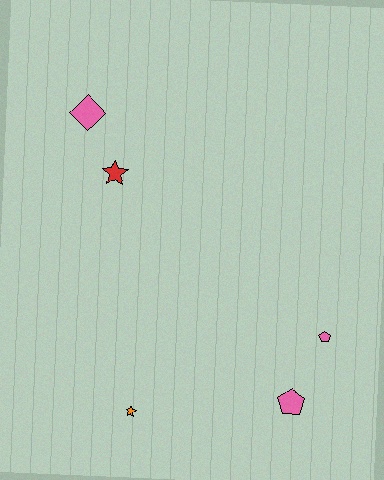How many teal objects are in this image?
There are no teal objects.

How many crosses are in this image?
There are no crosses.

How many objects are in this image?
There are 5 objects.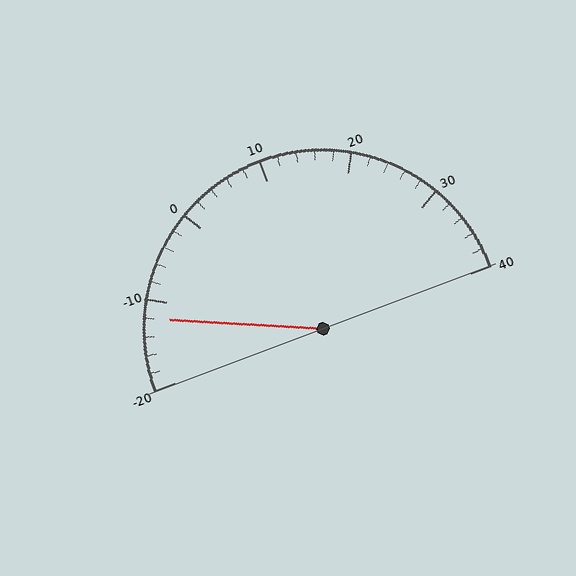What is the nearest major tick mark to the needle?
The nearest major tick mark is -10.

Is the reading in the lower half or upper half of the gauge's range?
The reading is in the lower half of the range (-20 to 40).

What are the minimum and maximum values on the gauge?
The gauge ranges from -20 to 40.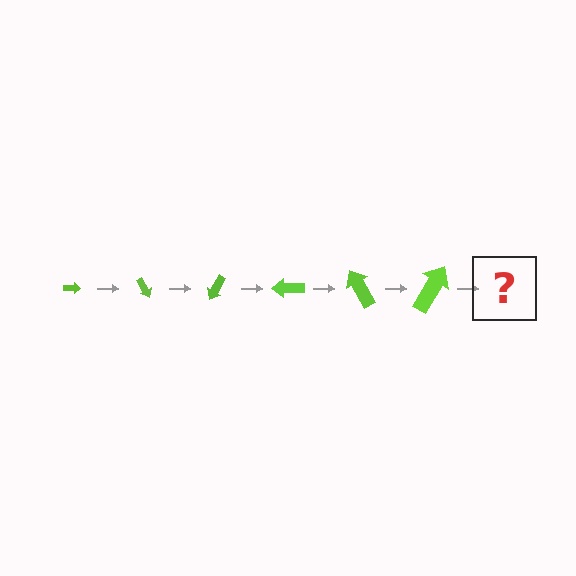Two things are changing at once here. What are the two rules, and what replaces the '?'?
The two rules are that the arrow grows larger each step and it rotates 60 degrees each step. The '?' should be an arrow, larger than the previous one and rotated 360 degrees from the start.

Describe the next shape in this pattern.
It should be an arrow, larger than the previous one and rotated 360 degrees from the start.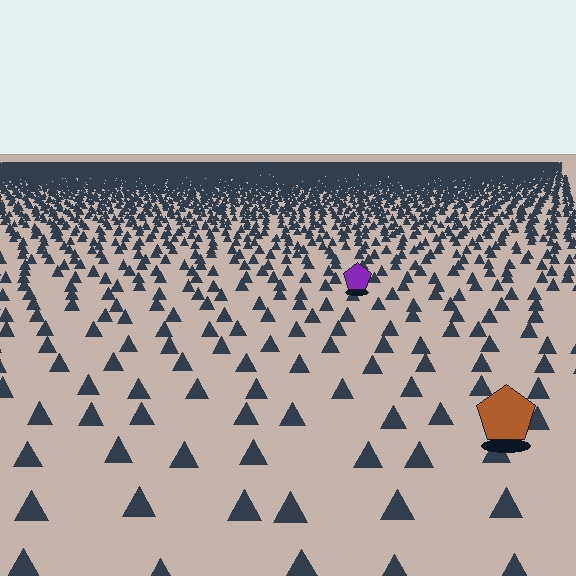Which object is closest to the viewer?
The brown pentagon is closest. The texture marks near it are larger and more spread out.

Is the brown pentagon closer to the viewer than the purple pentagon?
Yes. The brown pentagon is closer — you can tell from the texture gradient: the ground texture is coarser near it.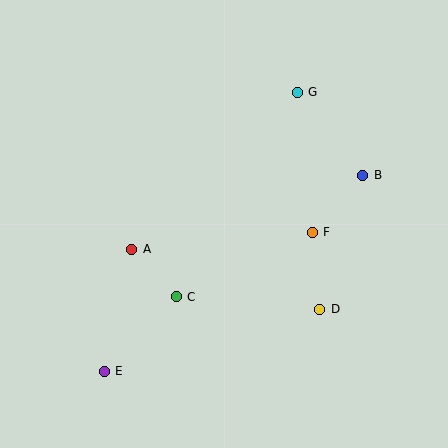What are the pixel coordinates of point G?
Point G is at (297, 92).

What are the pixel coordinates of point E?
Point E is at (104, 371).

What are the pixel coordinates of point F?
Point F is at (312, 232).